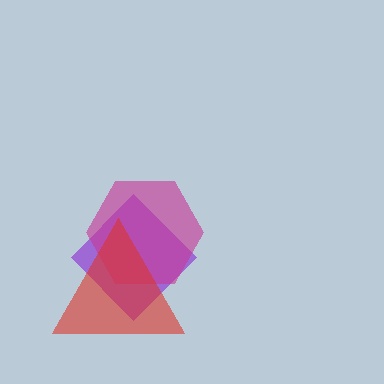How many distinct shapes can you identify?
There are 3 distinct shapes: a purple diamond, a magenta hexagon, a red triangle.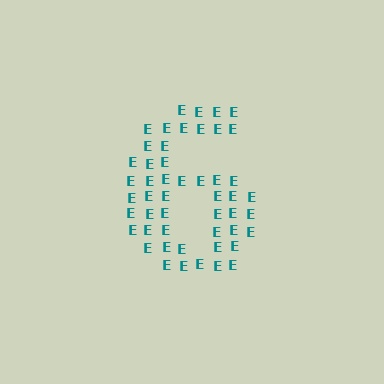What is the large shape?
The large shape is the digit 6.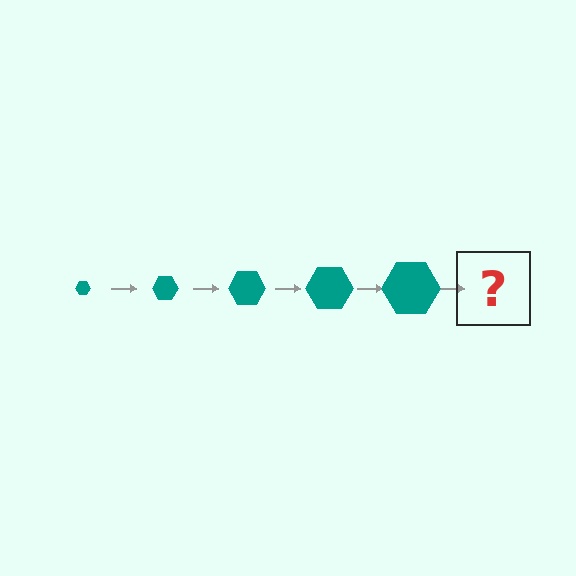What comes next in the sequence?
The next element should be a teal hexagon, larger than the previous one.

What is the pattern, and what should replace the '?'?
The pattern is that the hexagon gets progressively larger each step. The '?' should be a teal hexagon, larger than the previous one.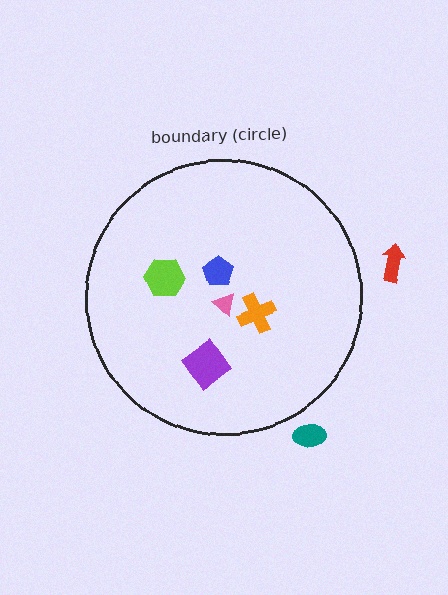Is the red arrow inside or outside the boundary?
Outside.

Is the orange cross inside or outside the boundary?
Inside.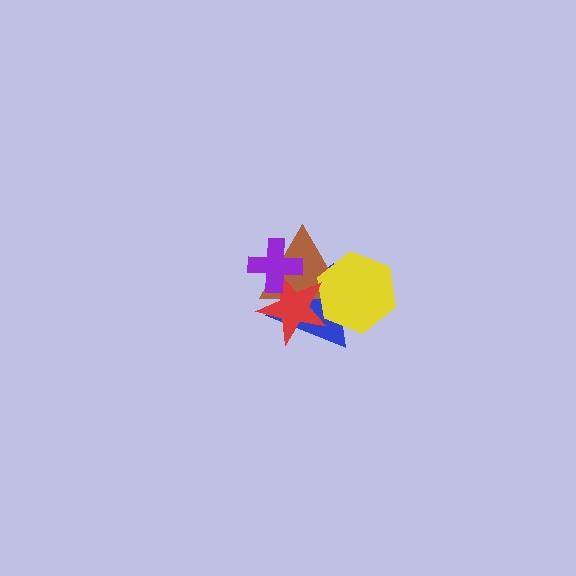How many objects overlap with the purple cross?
3 objects overlap with the purple cross.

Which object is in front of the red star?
The purple cross is in front of the red star.